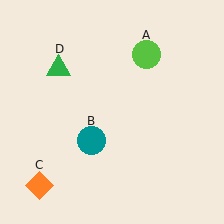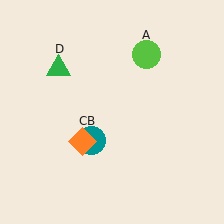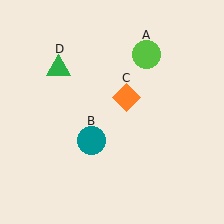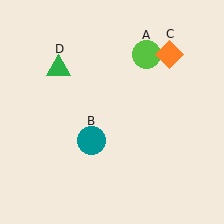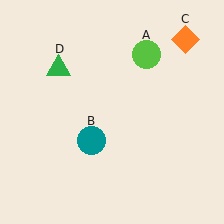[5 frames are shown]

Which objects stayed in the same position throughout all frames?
Lime circle (object A) and teal circle (object B) and green triangle (object D) remained stationary.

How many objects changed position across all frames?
1 object changed position: orange diamond (object C).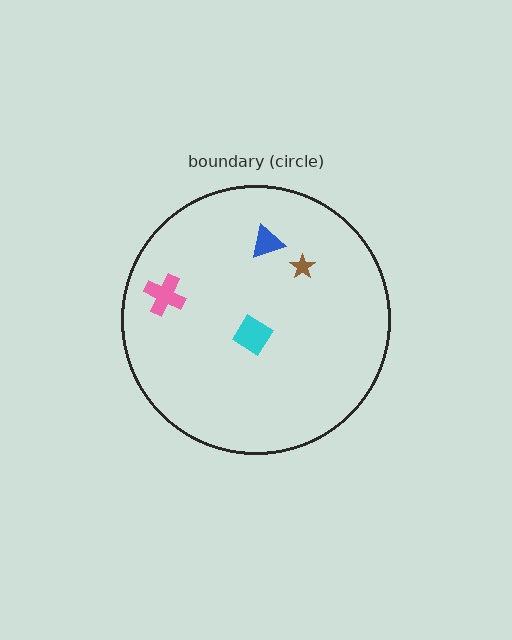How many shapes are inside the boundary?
4 inside, 0 outside.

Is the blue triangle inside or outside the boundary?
Inside.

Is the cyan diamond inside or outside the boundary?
Inside.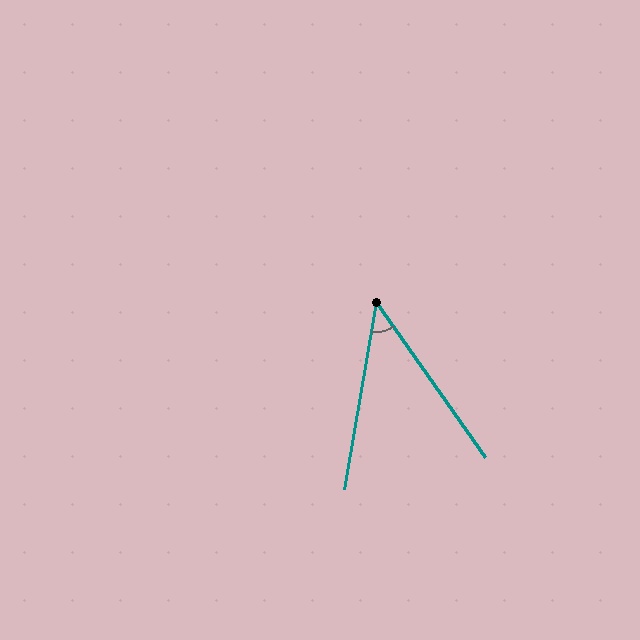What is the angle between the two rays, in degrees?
Approximately 45 degrees.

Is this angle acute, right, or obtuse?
It is acute.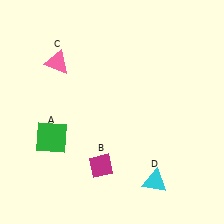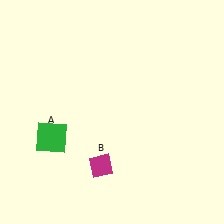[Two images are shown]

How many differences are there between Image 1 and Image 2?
There are 2 differences between the two images.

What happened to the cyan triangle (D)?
The cyan triangle (D) was removed in Image 2. It was in the bottom-right area of Image 1.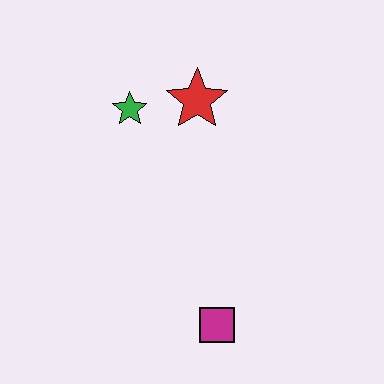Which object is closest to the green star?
The red star is closest to the green star.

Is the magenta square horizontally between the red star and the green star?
No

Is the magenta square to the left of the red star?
No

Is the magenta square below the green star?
Yes